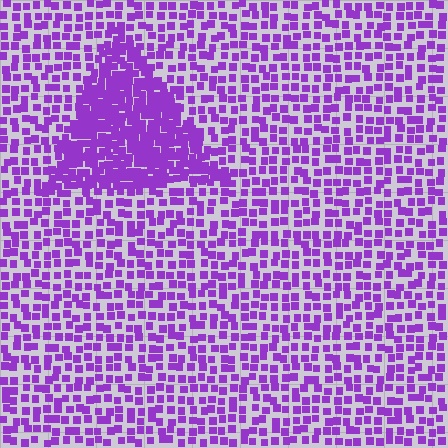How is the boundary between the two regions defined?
The boundary is defined by a change in element density (approximately 2.2x ratio). All elements are the same color, size, and shape.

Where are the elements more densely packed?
The elements are more densely packed inside the triangle boundary.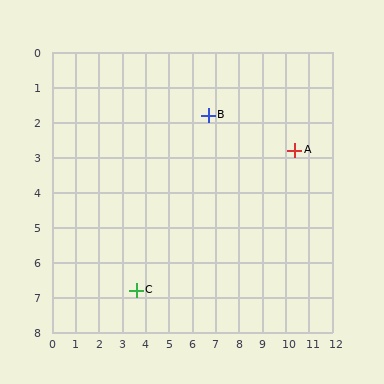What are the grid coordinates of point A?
Point A is at approximately (10.4, 2.8).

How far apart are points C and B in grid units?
Points C and B are about 5.9 grid units apart.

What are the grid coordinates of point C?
Point C is at approximately (3.6, 6.8).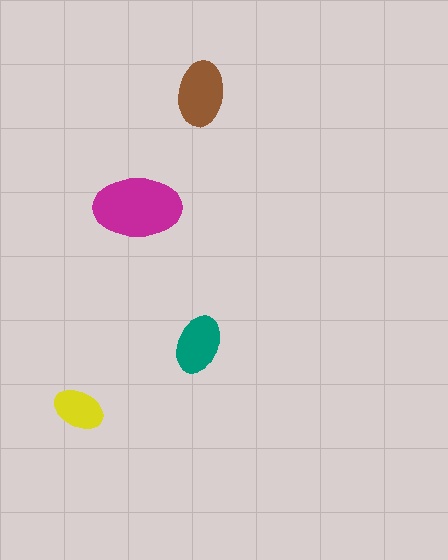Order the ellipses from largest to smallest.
the magenta one, the brown one, the teal one, the yellow one.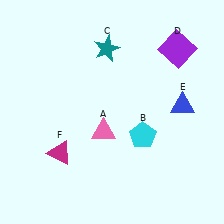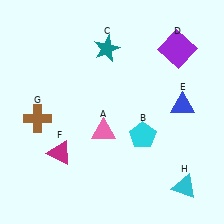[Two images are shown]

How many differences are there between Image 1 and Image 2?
There are 2 differences between the two images.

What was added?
A brown cross (G), a cyan triangle (H) were added in Image 2.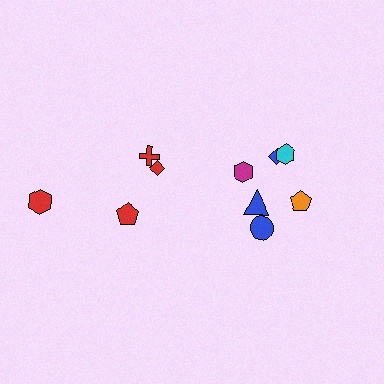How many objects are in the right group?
There are 6 objects.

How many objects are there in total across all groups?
There are 10 objects.